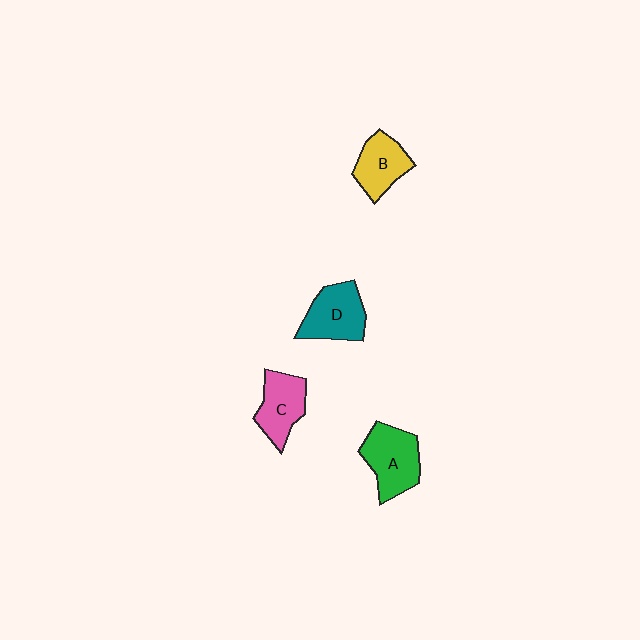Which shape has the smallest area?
Shape B (yellow).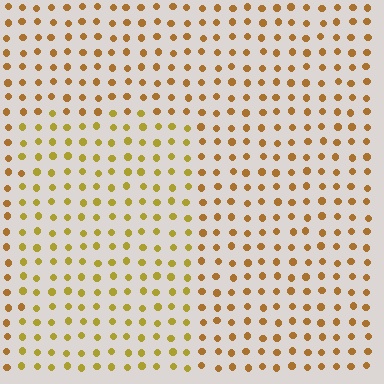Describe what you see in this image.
The image is filled with small brown elements in a uniform arrangement. A rectangle-shaped region is visible where the elements are tinted to a slightly different hue, forming a subtle color boundary.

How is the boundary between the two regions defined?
The boundary is defined purely by a slight shift in hue (about 23 degrees). Spacing, size, and orientation are identical on both sides.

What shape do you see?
I see a rectangle.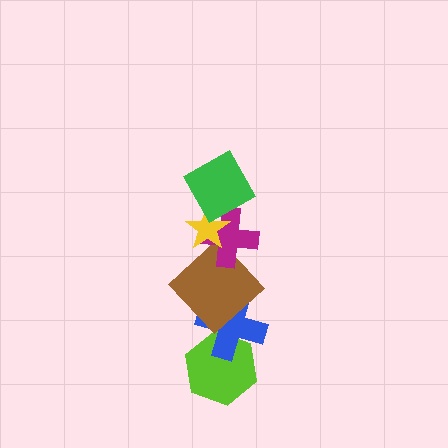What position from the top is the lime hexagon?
The lime hexagon is 6th from the top.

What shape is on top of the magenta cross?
The yellow star is on top of the magenta cross.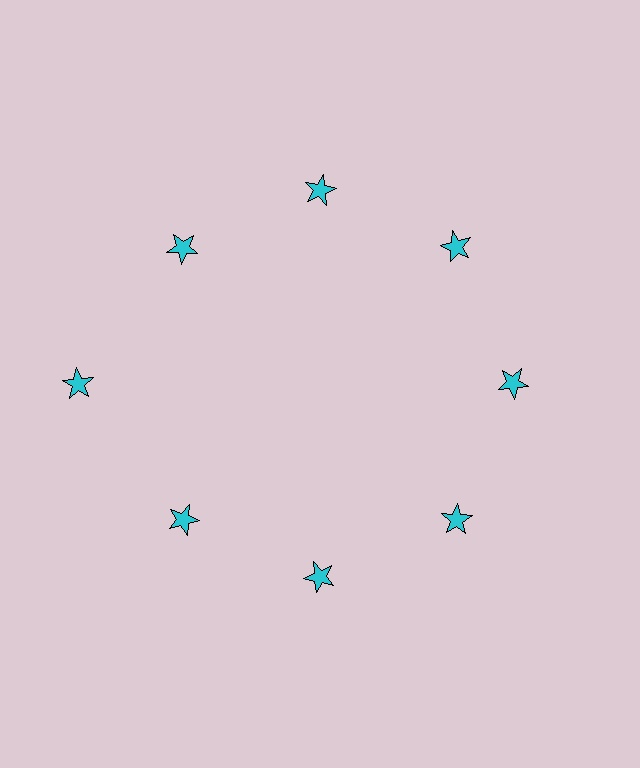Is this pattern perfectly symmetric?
No. The 8 cyan stars are arranged in a ring, but one element near the 9 o'clock position is pushed outward from the center, breaking the 8-fold rotational symmetry.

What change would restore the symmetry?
The symmetry would be restored by moving it inward, back onto the ring so that all 8 stars sit at equal angles and equal distance from the center.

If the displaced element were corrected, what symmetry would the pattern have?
It would have 8-fold rotational symmetry — the pattern would map onto itself every 45 degrees.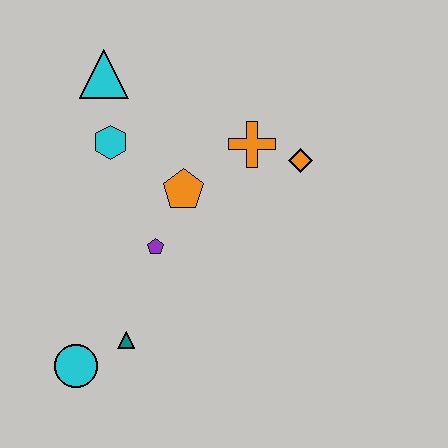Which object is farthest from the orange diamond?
The cyan circle is farthest from the orange diamond.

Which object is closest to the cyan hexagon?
The cyan triangle is closest to the cyan hexagon.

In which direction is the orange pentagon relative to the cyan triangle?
The orange pentagon is below the cyan triangle.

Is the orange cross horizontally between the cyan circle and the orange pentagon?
No